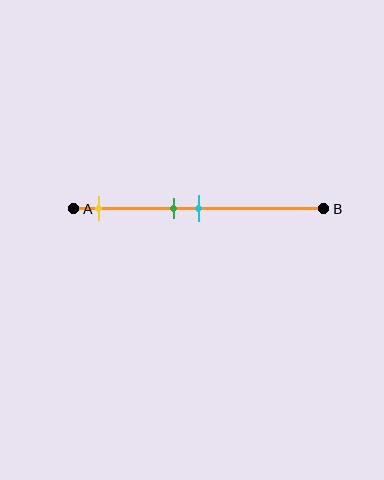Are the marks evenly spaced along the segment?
No, the marks are not evenly spaced.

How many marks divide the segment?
There are 3 marks dividing the segment.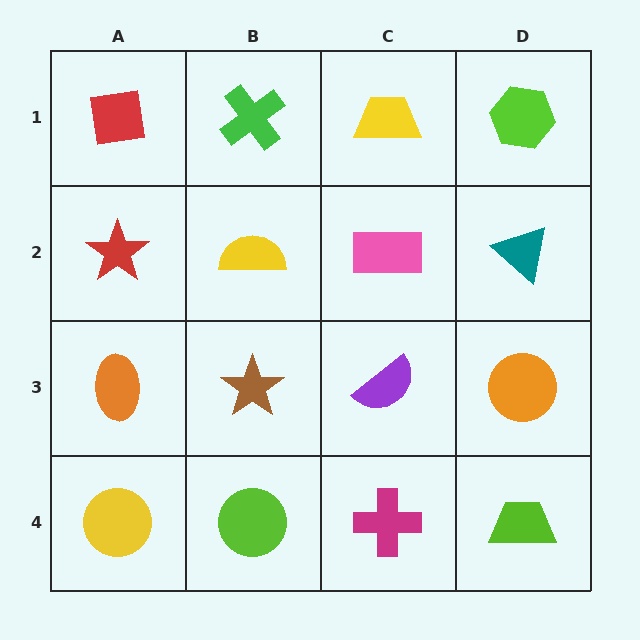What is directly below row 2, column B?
A brown star.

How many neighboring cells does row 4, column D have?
2.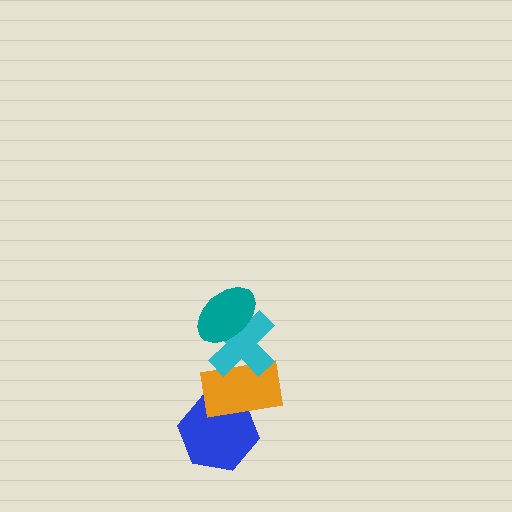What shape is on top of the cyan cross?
The teal ellipse is on top of the cyan cross.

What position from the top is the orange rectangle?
The orange rectangle is 3rd from the top.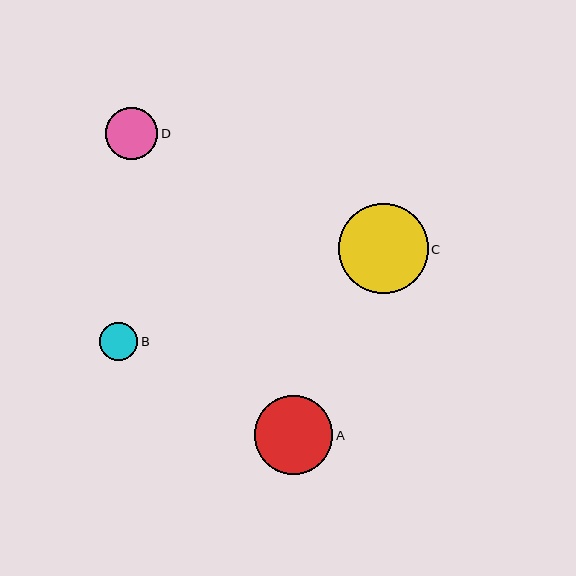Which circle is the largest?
Circle C is the largest with a size of approximately 90 pixels.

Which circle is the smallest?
Circle B is the smallest with a size of approximately 38 pixels.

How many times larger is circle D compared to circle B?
Circle D is approximately 1.4 times the size of circle B.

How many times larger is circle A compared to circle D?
Circle A is approximately 1.5 times the size of circle D.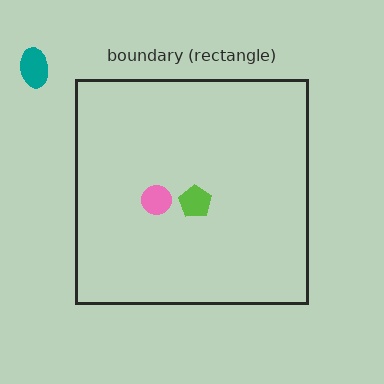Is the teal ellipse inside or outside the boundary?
Outside.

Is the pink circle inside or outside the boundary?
Inside.